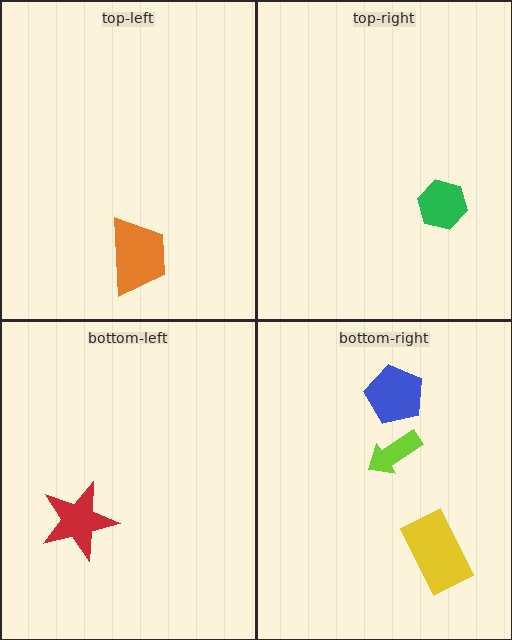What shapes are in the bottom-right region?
The blue pentagon, the lime arrow, the yellow rectangle.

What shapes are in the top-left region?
The orange trapezoid.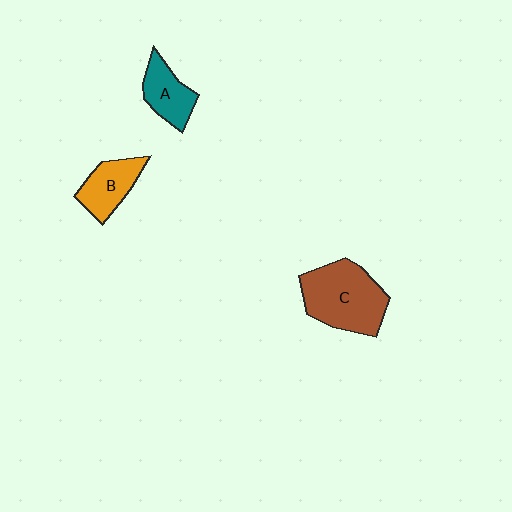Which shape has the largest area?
Shape C (brown).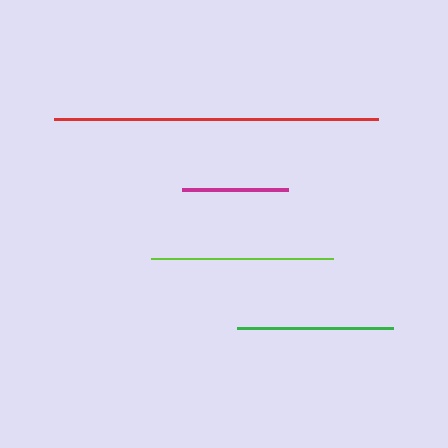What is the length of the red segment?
The red segment is approximately 324 pixels long.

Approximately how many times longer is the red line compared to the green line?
The red line is approximately 2.1 times the length of the green line.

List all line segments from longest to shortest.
From longest to shortest: red, lime, green, magenta.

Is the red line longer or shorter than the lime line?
The red line is longer than the lime line.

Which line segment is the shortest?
The magenta line is the shortest at approximately 106 pixels.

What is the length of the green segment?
The green segment is approximately 156 pixels long.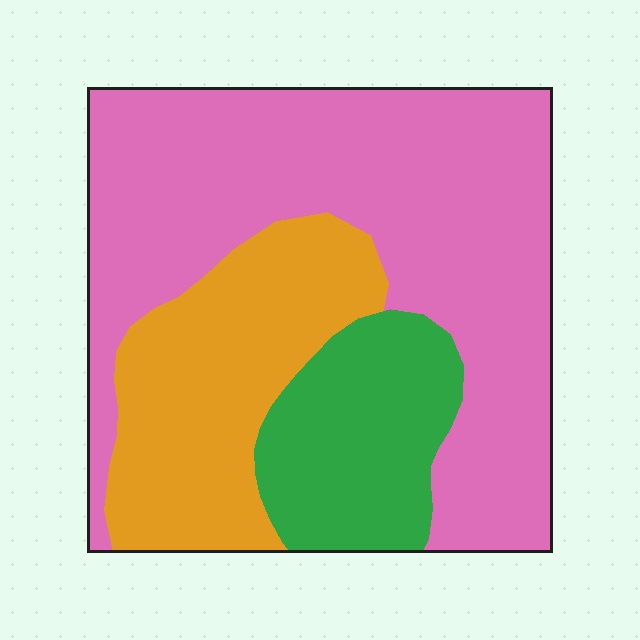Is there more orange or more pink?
Pink.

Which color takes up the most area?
Pink, at roughly 55%.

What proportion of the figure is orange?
Orange covers around 25% of the figure.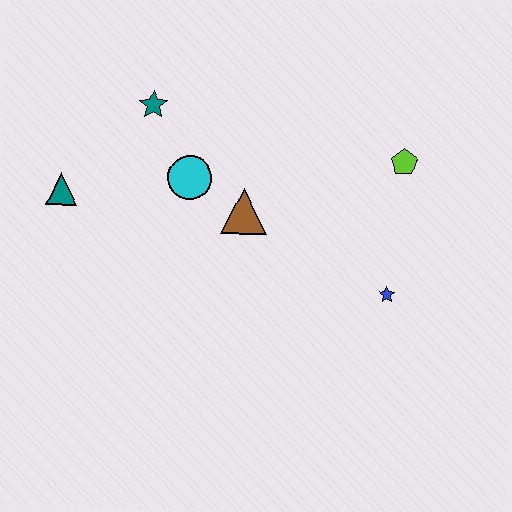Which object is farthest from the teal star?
The blue star is farthest from the teal star.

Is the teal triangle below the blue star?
No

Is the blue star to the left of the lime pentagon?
Yes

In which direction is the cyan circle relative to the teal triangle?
The cyan circle is to the right of the teal triangle.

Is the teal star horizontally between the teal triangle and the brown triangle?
Yes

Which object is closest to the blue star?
The lime pentagon is closest to the blue star.